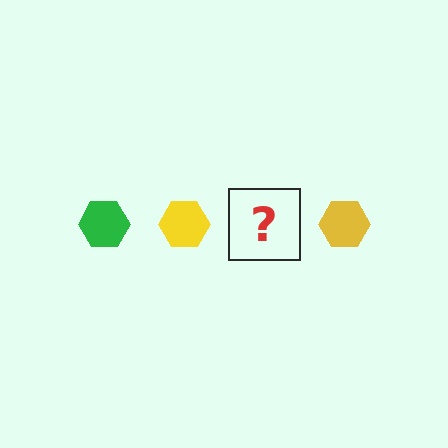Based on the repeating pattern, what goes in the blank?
The blank should be a green hexagon.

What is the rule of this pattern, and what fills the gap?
The rule is that the pattern cycles through green, yellow hexagons. The gap should be filled with a green hexagon.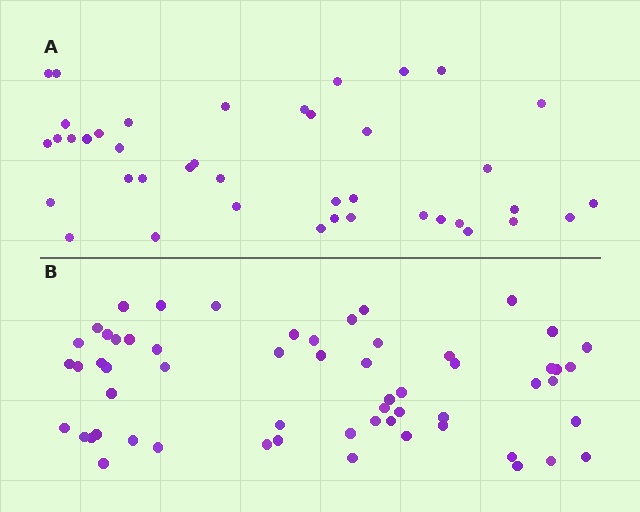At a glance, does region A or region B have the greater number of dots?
Region B (the bottom region) has more dots.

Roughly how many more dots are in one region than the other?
Region B has approximately 20 more dots than region A.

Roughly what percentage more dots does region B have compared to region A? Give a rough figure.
About 45% more.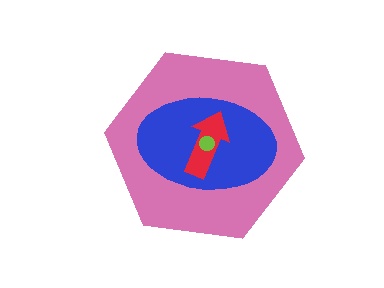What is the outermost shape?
The pink hexagon.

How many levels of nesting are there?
4.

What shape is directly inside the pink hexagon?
The blue ellipse.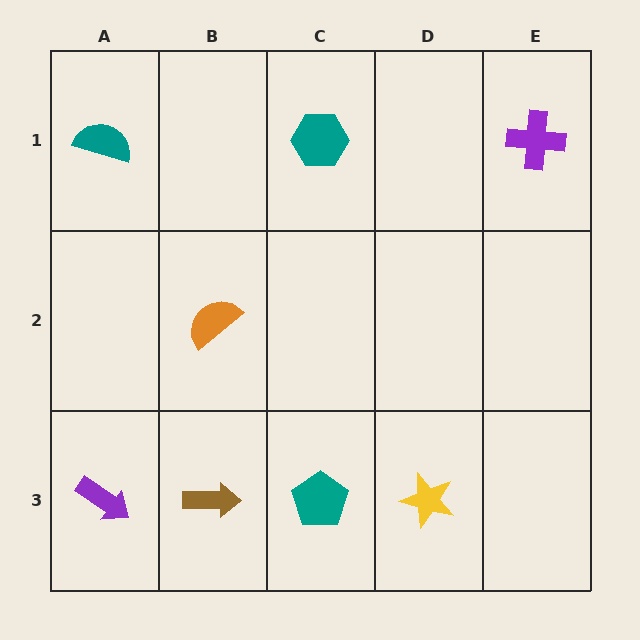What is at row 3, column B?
A brown arrow.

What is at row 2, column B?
An orange semicircle.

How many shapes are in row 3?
4 shapes.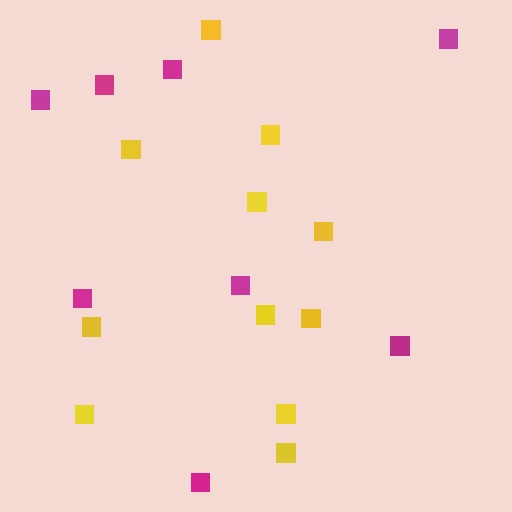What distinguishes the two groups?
There are 2 groups: one group of magenta squares (8) and one group of yellow squares (11).